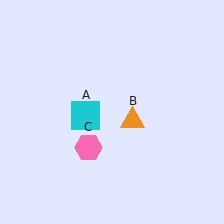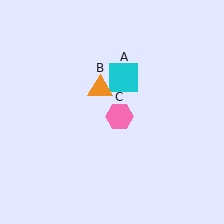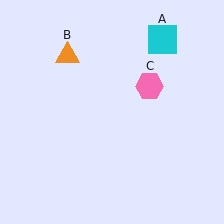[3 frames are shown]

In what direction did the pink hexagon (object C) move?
The pink hexagon (object C) moved up and to the right.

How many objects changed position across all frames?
3 objects changed position: cyan square (object A), orange triangle (object B), pink hexagon (object C).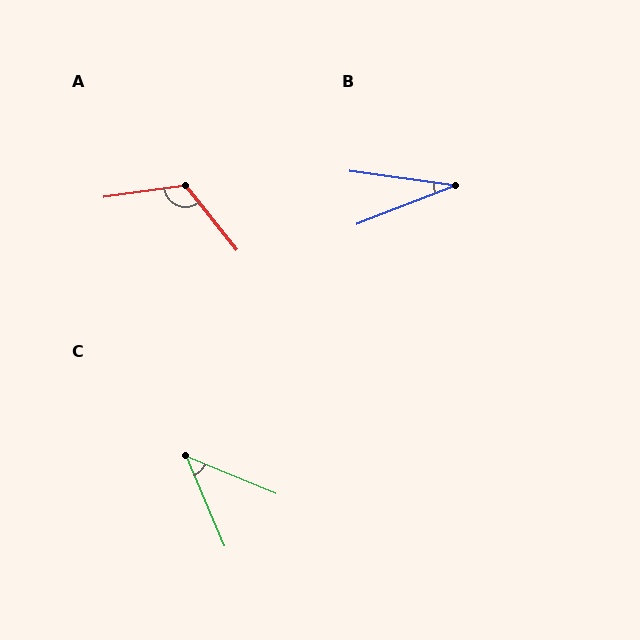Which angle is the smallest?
B, at approximately 29 degrees.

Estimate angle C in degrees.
Approximately 45 degrees.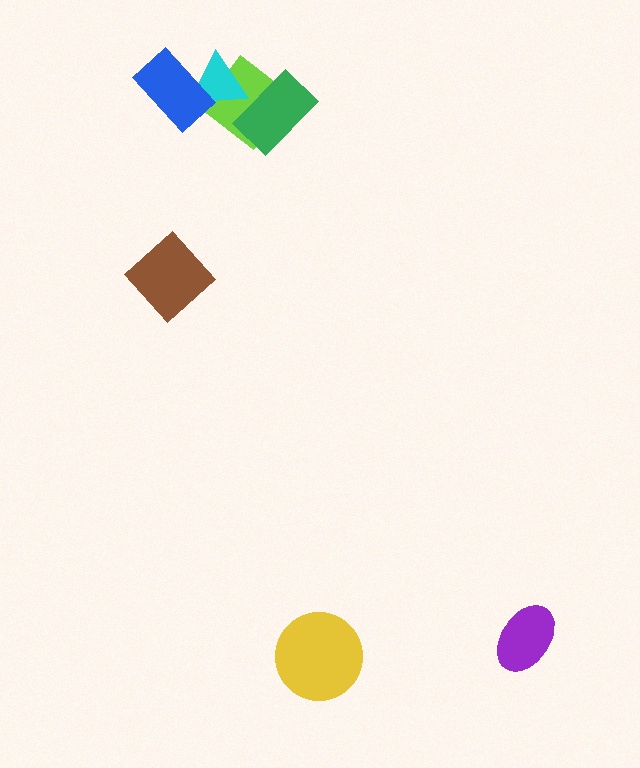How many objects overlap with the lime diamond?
3 objects overlap with the lime diamond.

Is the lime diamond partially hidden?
Yes, it is partially covered by another shape.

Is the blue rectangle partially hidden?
No, no other shape covers it.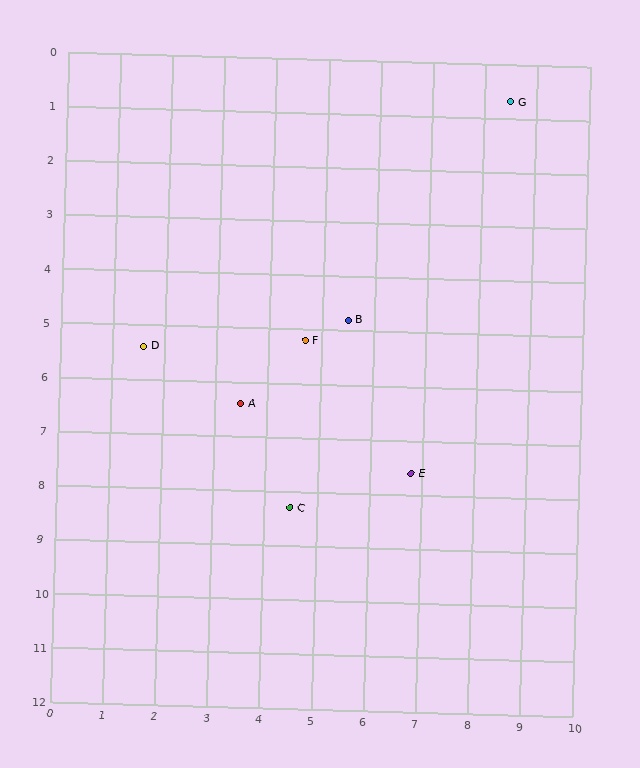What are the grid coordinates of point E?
Point E is at approximately (6.8, 7.6).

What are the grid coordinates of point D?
Point D is at approximately (1.6, 5.4).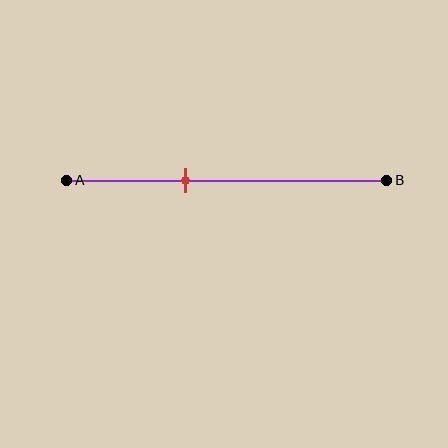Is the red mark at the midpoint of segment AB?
No, the mark is at about 35% from A, not at the 50% midpoint.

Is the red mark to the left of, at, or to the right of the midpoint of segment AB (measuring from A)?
The red mark is to the left of the midpoint of segment AB.